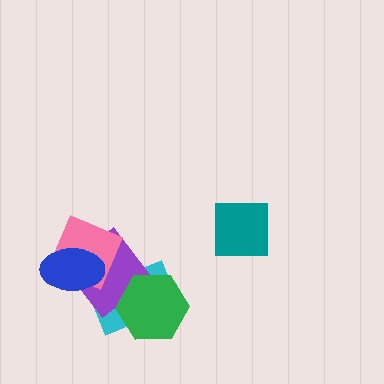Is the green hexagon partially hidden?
No, no other shape covers it.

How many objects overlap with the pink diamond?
3 objects overlap with the pink diamond.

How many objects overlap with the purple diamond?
4 objects overlap with the purple diamond.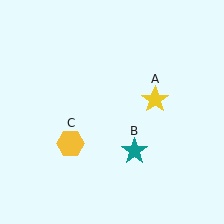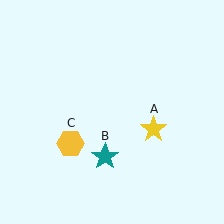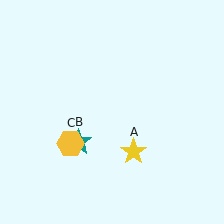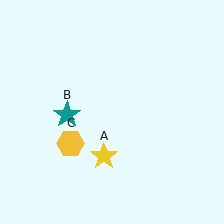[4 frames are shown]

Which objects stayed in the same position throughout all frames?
Yellow hexagon (object C) remained stationary.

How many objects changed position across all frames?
2 objects changed position: yellow star (object A), teal star (object B).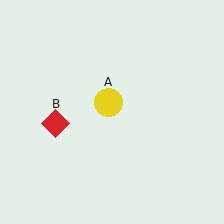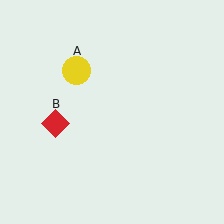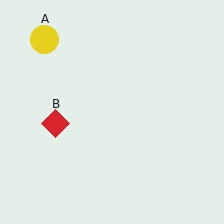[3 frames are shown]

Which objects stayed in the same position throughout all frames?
Red diamond (object B) remained stationary.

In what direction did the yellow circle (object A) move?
The yellow circle (object A) moved up and to the left.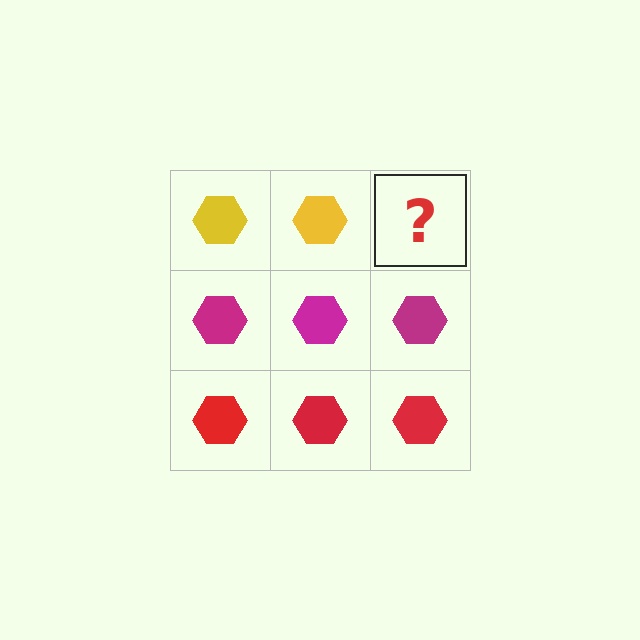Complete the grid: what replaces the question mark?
The question mark should be replaced with a yellow hexagon.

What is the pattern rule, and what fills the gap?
The rule is that each row has a consistent color. The gap should be filled with a yellow hexagon.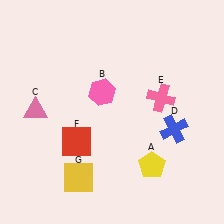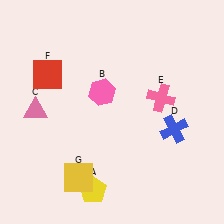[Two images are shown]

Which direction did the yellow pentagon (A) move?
The yellow pentagon (A) moved left.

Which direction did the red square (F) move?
The red square (F) moved up.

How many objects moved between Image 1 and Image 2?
2 objects moved between the two images.